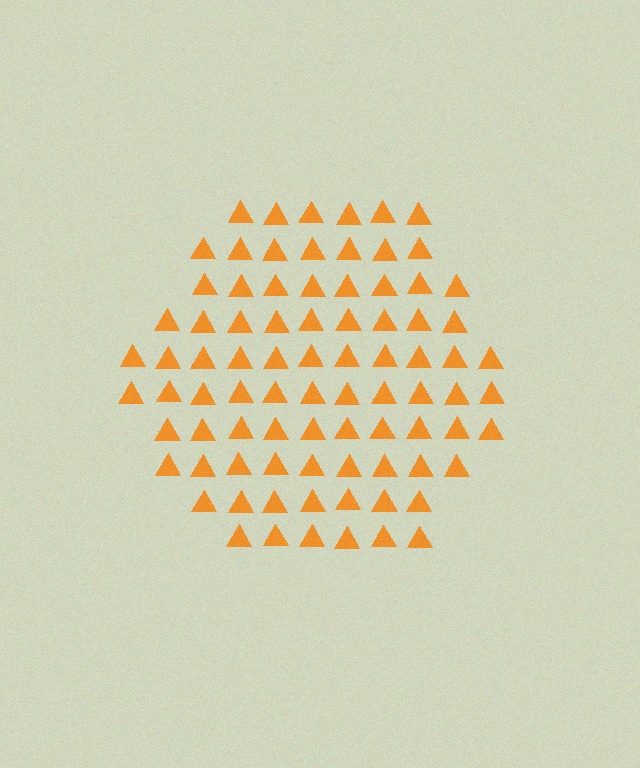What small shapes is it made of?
It is made of small triangles.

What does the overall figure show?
The overall figure shows a hexagon.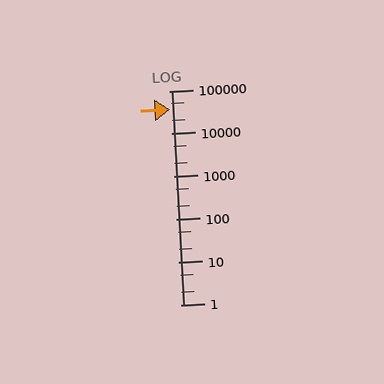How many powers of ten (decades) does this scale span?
The scale spans 5 decades, from 1 to 100000.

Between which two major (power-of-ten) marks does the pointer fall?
The pointer is between 10000 and 100000.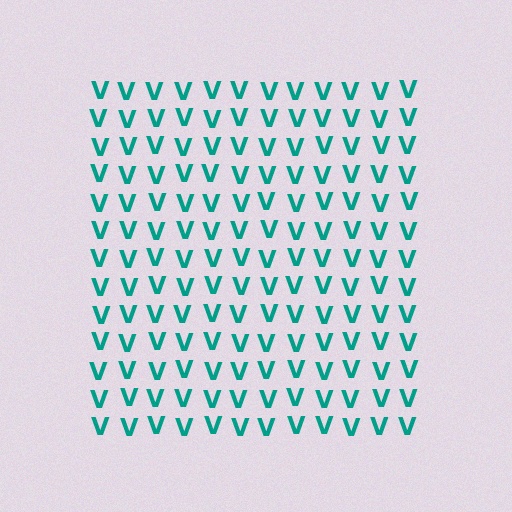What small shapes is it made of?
It is made of small letter V's.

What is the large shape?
The large shape is a square.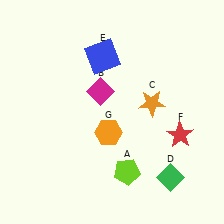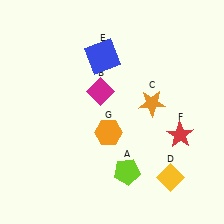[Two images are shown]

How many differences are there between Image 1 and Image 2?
There is 1 difference between the two images.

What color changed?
The diamond (D) changed from green in Image 1 to yellow in Image 2.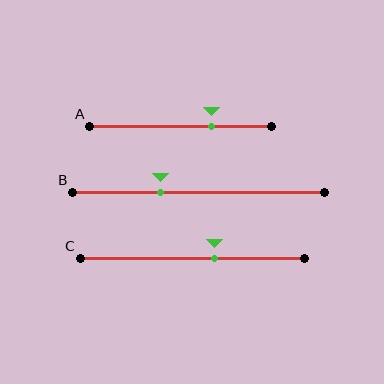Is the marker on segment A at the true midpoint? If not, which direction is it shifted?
No, the marker on segment A is shifted to the right by about 17% of the segment length.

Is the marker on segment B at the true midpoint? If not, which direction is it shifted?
No, the marker on segment B is shifted to the left by about 15% of the segment length.